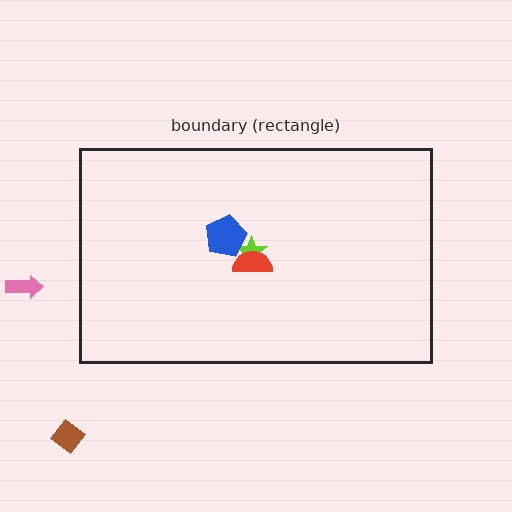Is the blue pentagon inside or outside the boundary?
Inside.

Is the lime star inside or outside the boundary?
Inside.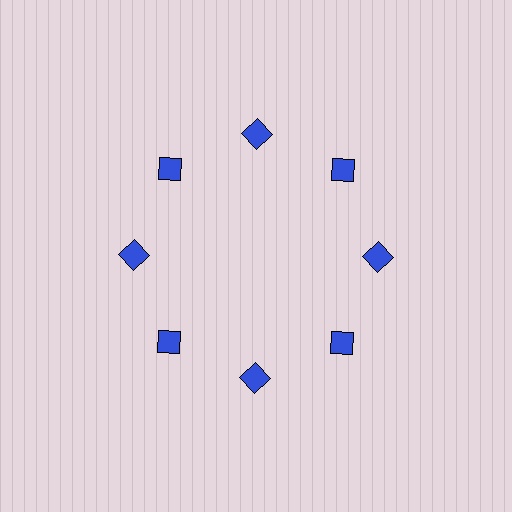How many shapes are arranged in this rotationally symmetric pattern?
There are 8 shapes, arranged in 8 groups of 1.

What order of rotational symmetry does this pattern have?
This pattern has 8-fold rotational symmetry.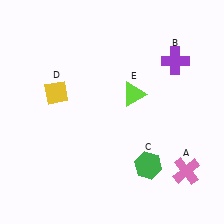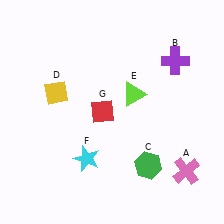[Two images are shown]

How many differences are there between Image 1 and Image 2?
There are 2 differences between the two images.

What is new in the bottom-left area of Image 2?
A cyan star (F) was added in the bottom-left area of Image 2.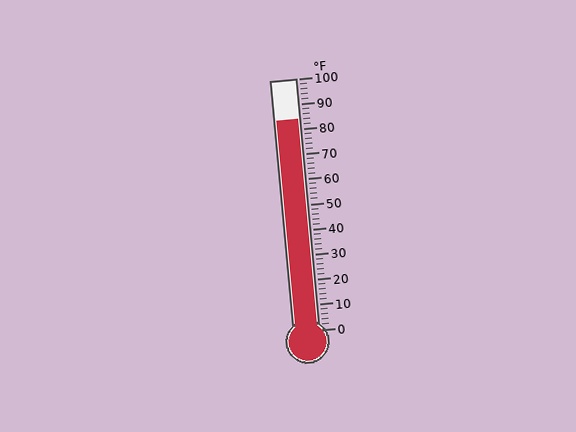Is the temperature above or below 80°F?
The temperature is above 80°F.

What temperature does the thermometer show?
The thermometer shows approximately 84°F.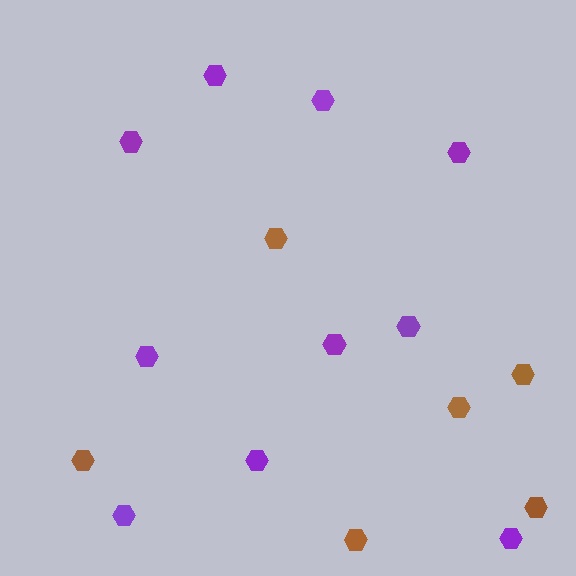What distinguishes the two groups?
There are 2 groups: one group of brown hexagons (6) and one group of purple hexagons (10).